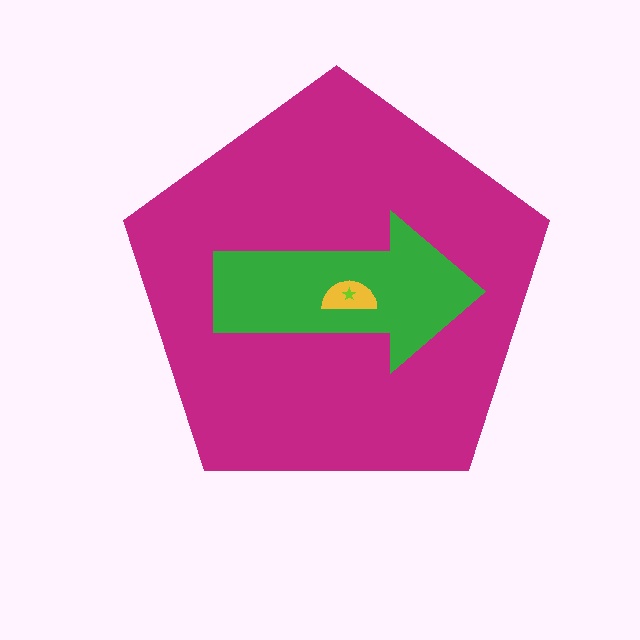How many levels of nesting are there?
4.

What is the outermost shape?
The magenta pentagon.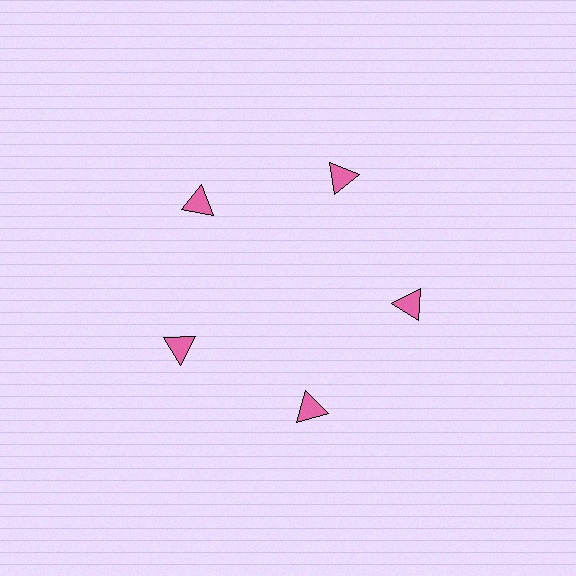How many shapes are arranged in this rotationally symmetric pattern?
There are 5 shapes, arranged in 5 groups of 1.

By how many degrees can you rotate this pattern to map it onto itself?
The pattern maps onto itself every 72 degrees of rotation.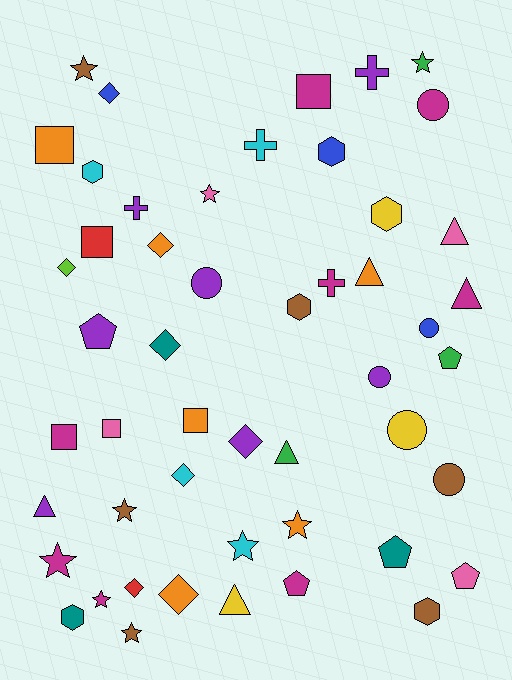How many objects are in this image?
There are 50 objects.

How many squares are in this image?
There are 6 squares.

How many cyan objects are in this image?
There are 4 cyan objects.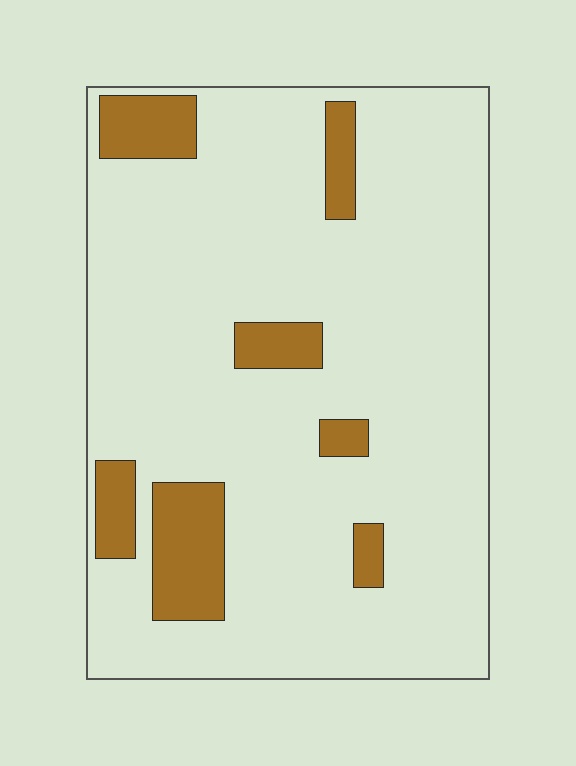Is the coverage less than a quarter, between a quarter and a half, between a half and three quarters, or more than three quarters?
Less than a quarter.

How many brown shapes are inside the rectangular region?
7.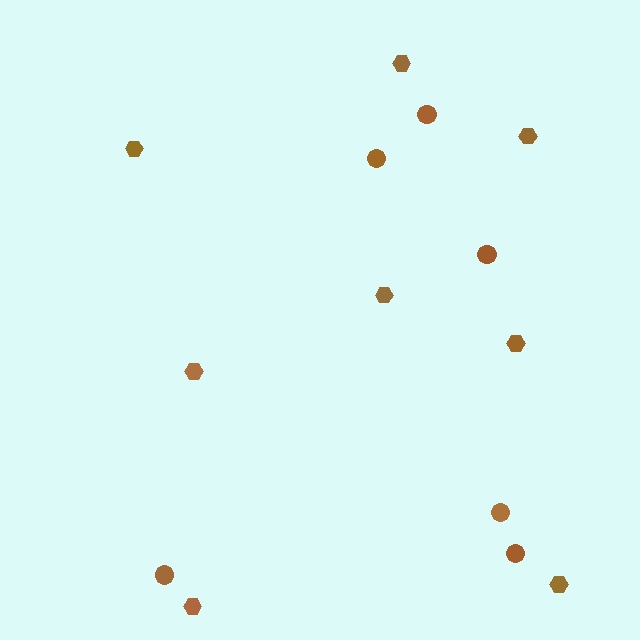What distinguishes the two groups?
There are 2 groups: one group of circles (6) and one group of hexagons (8).